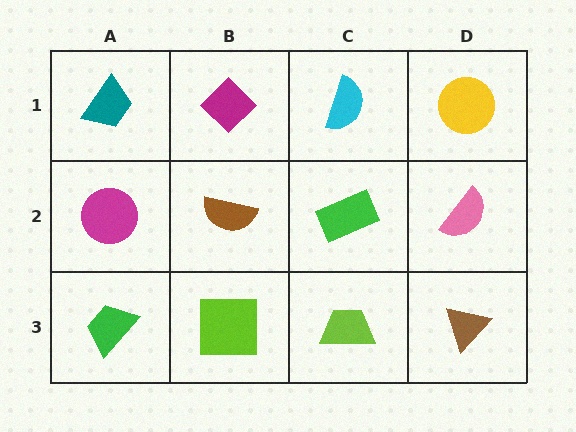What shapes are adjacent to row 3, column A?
A magenta circle (row 2, column A), a lime square (row 3, column B).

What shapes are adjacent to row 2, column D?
A yellow circle (row 1, column D), a brown triangle (row 3, column D), a green rectangle (row 2, column C).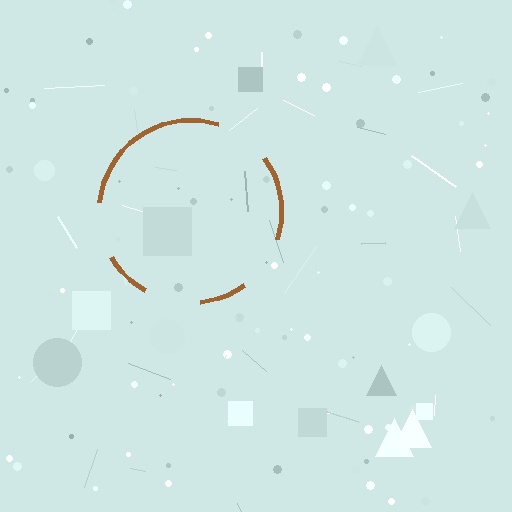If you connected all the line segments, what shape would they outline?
They would outline a circle.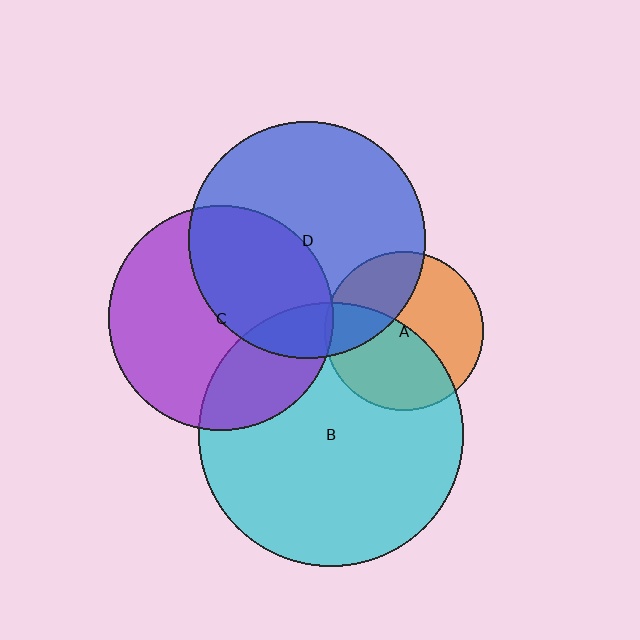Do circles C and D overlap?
Yes.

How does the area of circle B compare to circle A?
Approximately 2.8 times.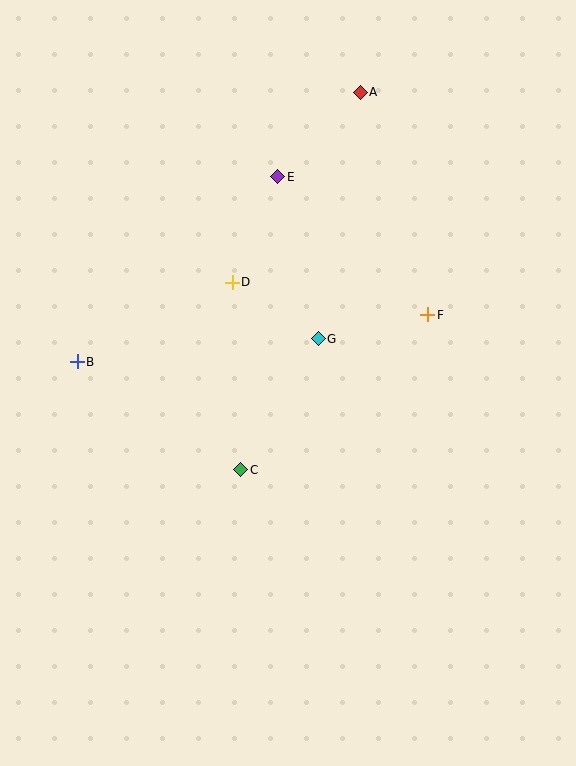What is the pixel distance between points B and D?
The distance between B and D is 174 pixels.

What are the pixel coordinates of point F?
Point F is at (428, 315).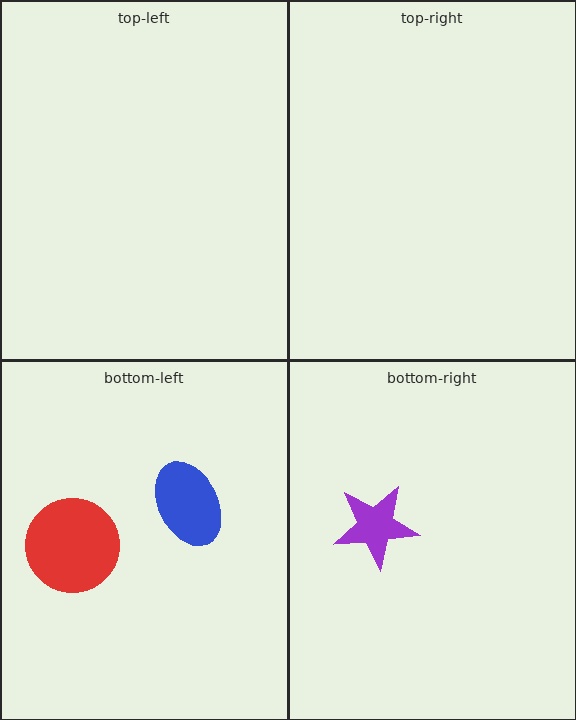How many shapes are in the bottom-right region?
1.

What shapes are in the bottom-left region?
The red circle, the blue ellipse.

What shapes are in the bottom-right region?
The purple star.